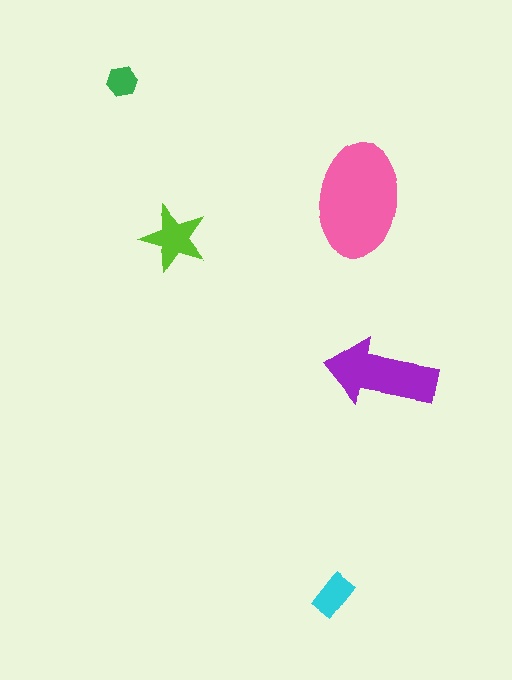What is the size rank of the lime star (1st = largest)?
3rd.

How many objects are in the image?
There are 5 objects in the image.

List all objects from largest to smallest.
The pink ellipse, the purple arrow, the lime star, the cyan rectangle, the green hexagon.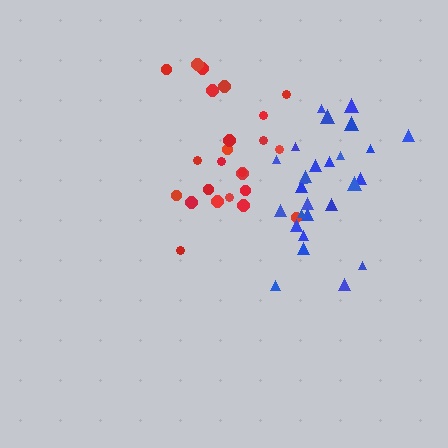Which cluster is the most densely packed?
Blue.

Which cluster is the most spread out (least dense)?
Red.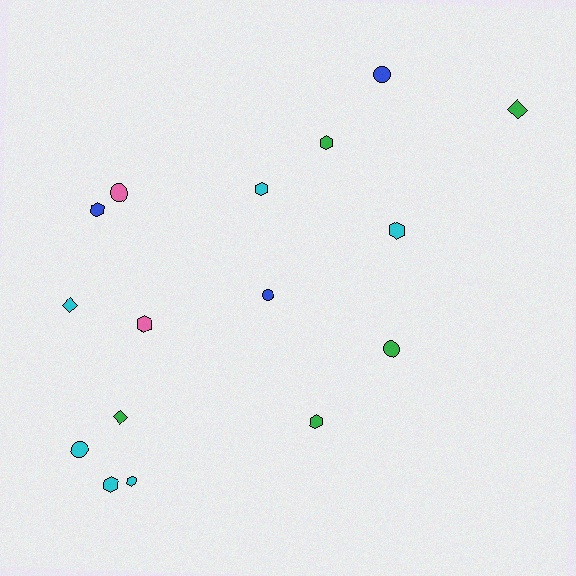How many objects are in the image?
There are 16 objects.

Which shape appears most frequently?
Hexagon, with 8 objects.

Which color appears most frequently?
Cyan, with 6 objects.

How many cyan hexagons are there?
There are 4 cyan hexagons.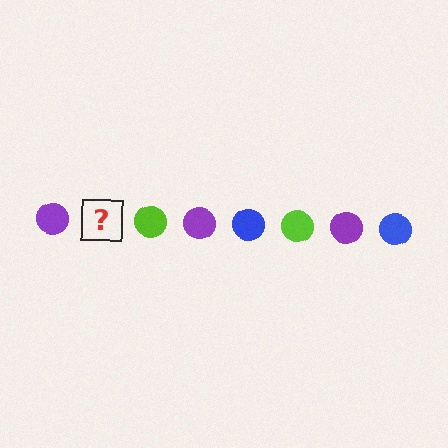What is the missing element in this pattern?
The missing element is a blue circle.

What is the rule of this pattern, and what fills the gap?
The rule is that the pattern cycles through purple, blue, lime circles. The gap should be filled with a blue circle.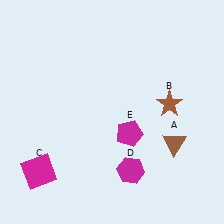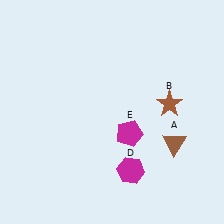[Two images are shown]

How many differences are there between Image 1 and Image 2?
There is 1 difference between the two images.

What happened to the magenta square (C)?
The magenta square (C) was removed in Image 2. It was in the bottom-left area of Image 1.